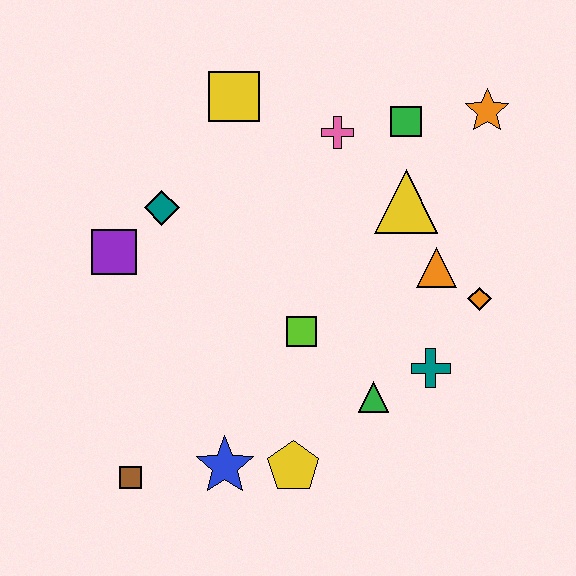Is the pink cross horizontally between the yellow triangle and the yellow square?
Yes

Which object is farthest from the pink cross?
The brown square is farthest from the pink cross.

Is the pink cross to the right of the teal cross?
No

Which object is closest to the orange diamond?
The orange triangle is closest to the orange diamond.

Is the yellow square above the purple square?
Yes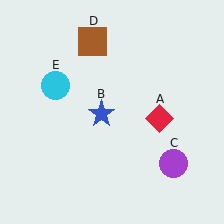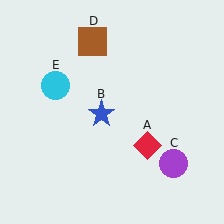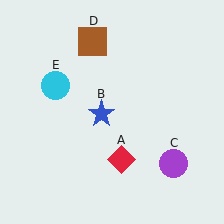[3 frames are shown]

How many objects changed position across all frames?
1 object changed position: red diamond (object A).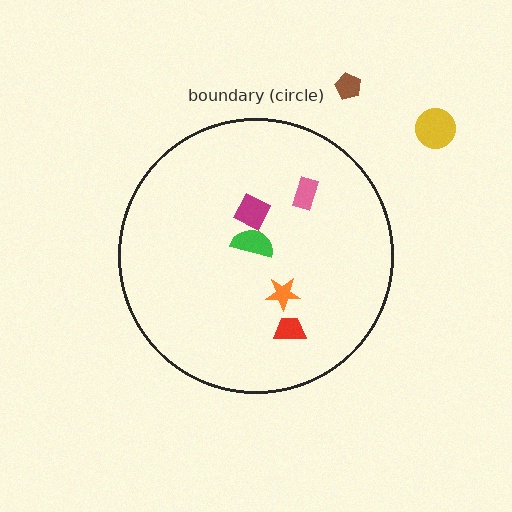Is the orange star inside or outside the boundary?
Inside.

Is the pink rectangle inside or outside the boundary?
Inside.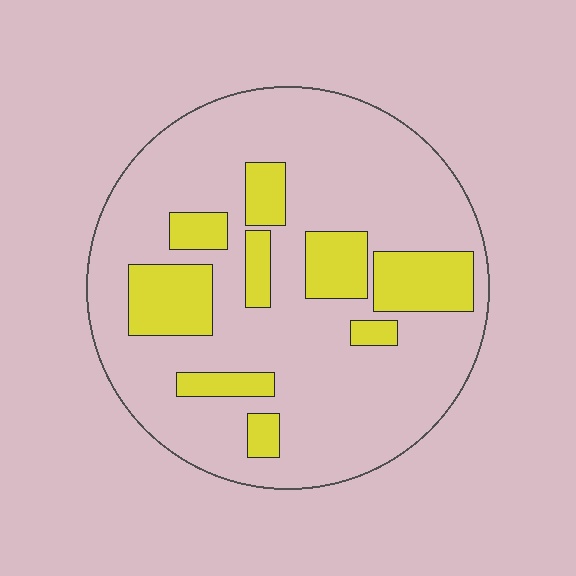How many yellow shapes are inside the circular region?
9.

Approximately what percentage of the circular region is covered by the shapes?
Approximately 20%.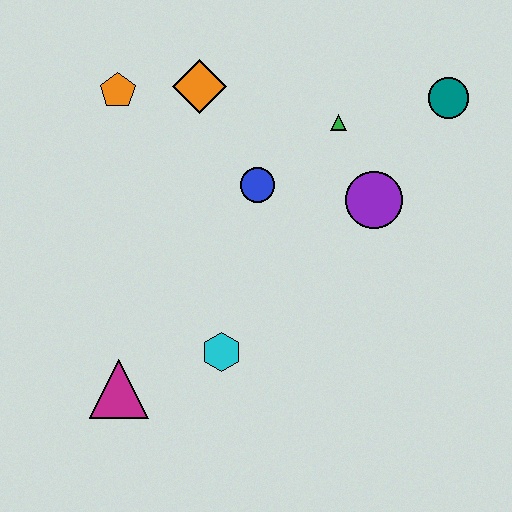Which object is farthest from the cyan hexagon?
The teal circle is farthest from the cyan hexagon.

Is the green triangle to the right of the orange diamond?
Yes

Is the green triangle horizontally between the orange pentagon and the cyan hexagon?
No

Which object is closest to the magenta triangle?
The cyan hexagon is closest to the magenta triangle.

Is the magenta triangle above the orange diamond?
No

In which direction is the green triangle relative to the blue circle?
The green triangle is to the right of the blue circle.